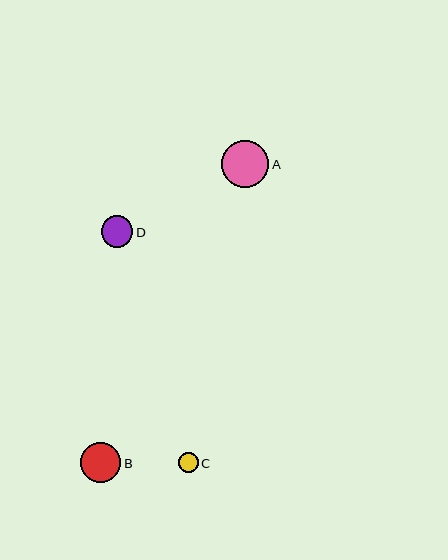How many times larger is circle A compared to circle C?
Circle A is approximately 2.4 times the size of circle C.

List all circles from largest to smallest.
From largest to smallest: A, B, D, C.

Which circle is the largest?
Circle A is the largest with a size of approximately 47 pixels.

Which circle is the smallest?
Circle C is the smallest with a size of approximately 20 pixels.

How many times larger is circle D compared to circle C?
Circle D is approximately 1.6 times the size of circle C.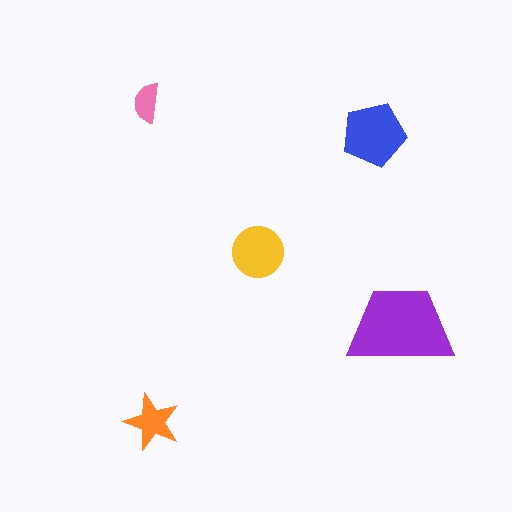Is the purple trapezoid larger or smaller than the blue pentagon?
Larger.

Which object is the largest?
The purple trapezoid.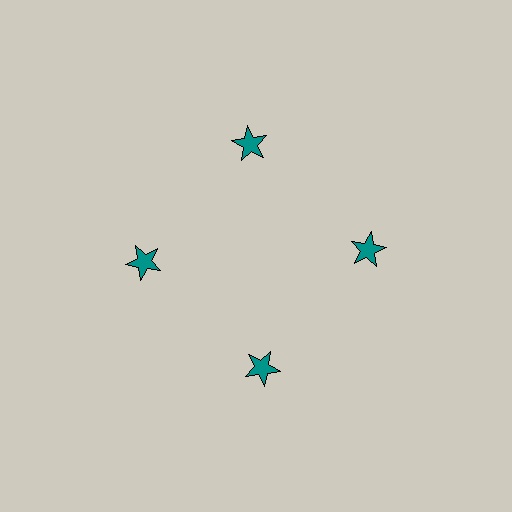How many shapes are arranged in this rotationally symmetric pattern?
There are 4 shapes, arranged in 4 groups of 1.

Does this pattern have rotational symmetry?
Yes, this pattern has 4-fold rotational symmetry. It looks the same after rotating 90 degrees around the center.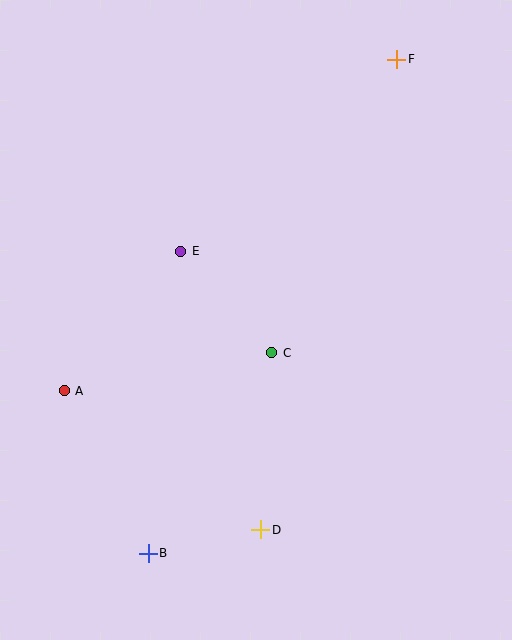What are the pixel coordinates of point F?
Point F is at (397, 59).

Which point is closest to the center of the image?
Point C at (272, 353) is closest to the center.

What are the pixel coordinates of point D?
Point D is at (261, 530).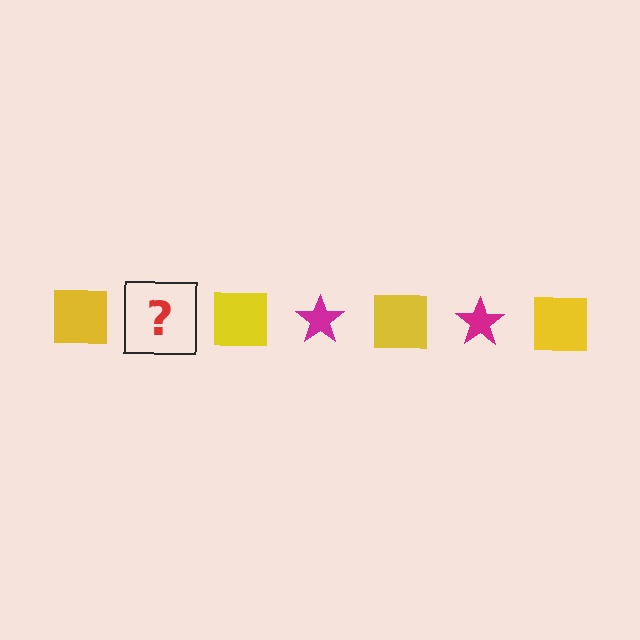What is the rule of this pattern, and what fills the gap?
The rule is that the pattern alternates between yellow square and magenta star. The gap should be filled with a magenta star.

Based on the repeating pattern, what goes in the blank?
The blank should be a magenta star.